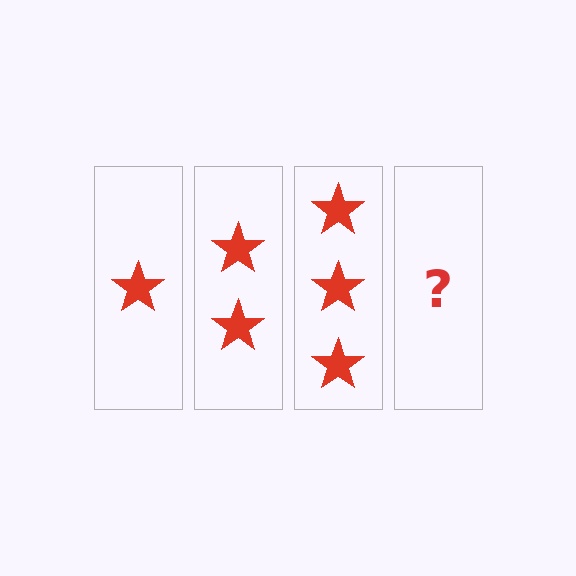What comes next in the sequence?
The next element should be 4 stars.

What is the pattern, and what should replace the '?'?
The pattern is that each step adds one more star. The '?' should be 4 stars.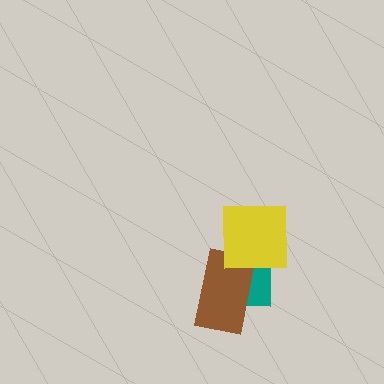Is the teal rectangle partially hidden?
Yes, it is partially covered by another shape.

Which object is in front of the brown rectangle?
The yellow square is in front of the brown rectangle.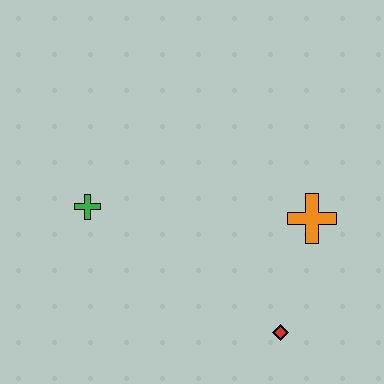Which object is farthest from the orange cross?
The green cross is farthest from the orange cross.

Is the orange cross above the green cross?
No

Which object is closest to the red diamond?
The orange cross is closest to the red diamond.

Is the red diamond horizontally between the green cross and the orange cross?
Yes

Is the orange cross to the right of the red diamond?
Yes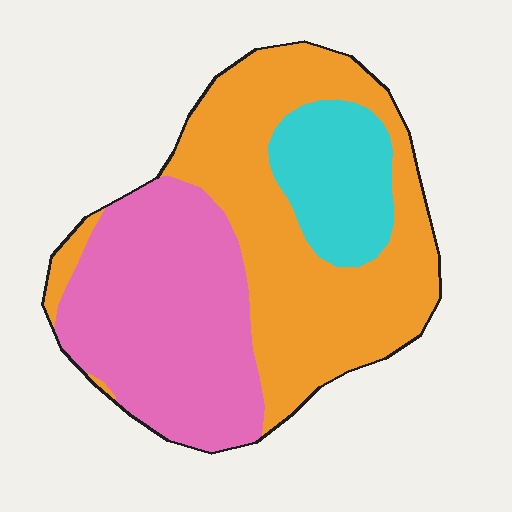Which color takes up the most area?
Orange, at roughly 45%.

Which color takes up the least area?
Cyan, at roughly 15%.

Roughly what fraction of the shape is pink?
Pink covers roughly 40% of the shape.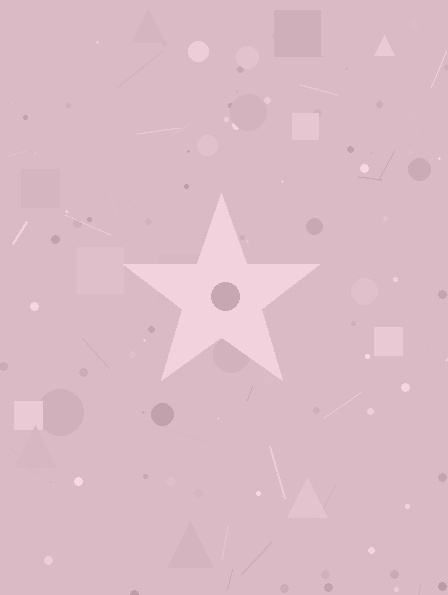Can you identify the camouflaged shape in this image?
The camouflaged shape is a star.